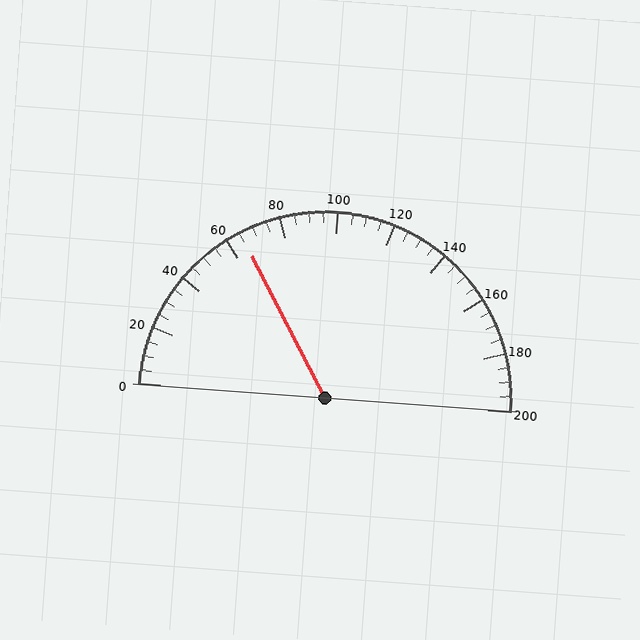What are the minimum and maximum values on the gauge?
The gauge ranges from 0 to 200.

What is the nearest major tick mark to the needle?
The nearest major tick mark is 60.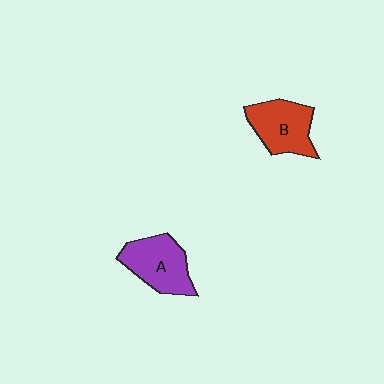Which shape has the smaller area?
Shape B (red).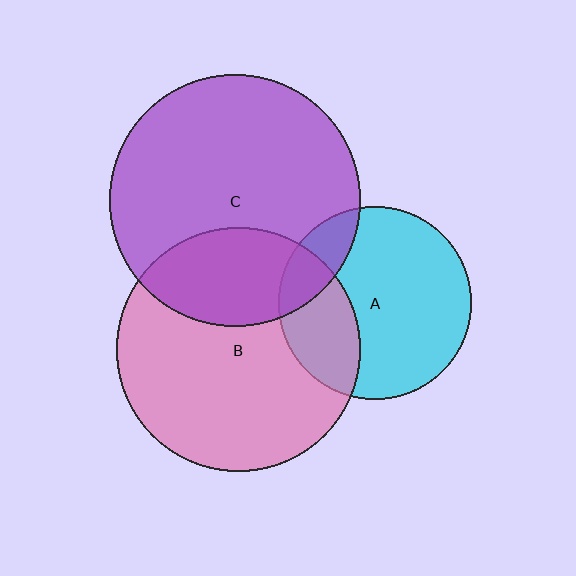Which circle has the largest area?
Circle C (purple).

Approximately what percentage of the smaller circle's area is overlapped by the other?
Approximately 30%.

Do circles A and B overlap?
Yes.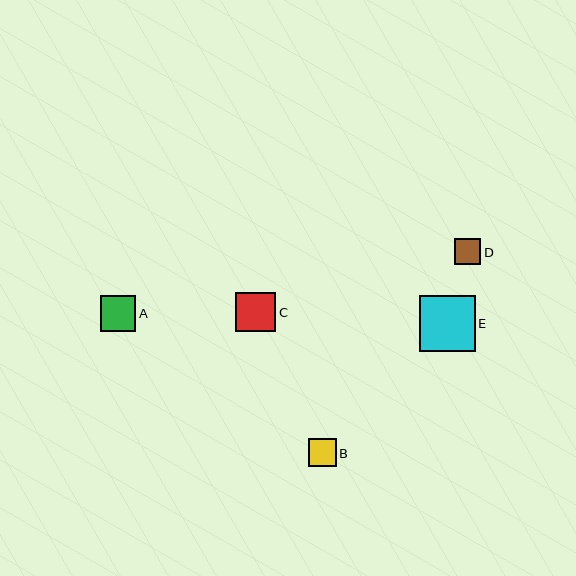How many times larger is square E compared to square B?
Square E is approximately 2.0 times the size of square B.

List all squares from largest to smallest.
From largest to smallest: E, C, A, B, D.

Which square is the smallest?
Square D is the smallest with a size of approximately 26 pixels.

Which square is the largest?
Square E is the largest with a size of approximately 56 pixels.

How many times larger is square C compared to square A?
Square C is approximately 1.1 times the size of square A.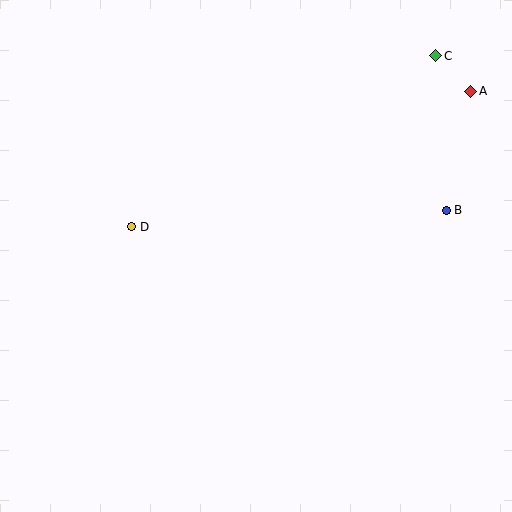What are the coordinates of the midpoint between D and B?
The midpoint between D and B is at (289, 218).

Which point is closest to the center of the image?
Point D at (132, 227) is closest to the center.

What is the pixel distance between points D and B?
The distance between D and B is 315 pixels.